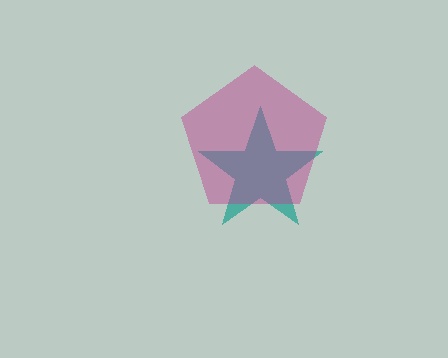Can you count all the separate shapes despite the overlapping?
Yes, there are 2 separate shapes.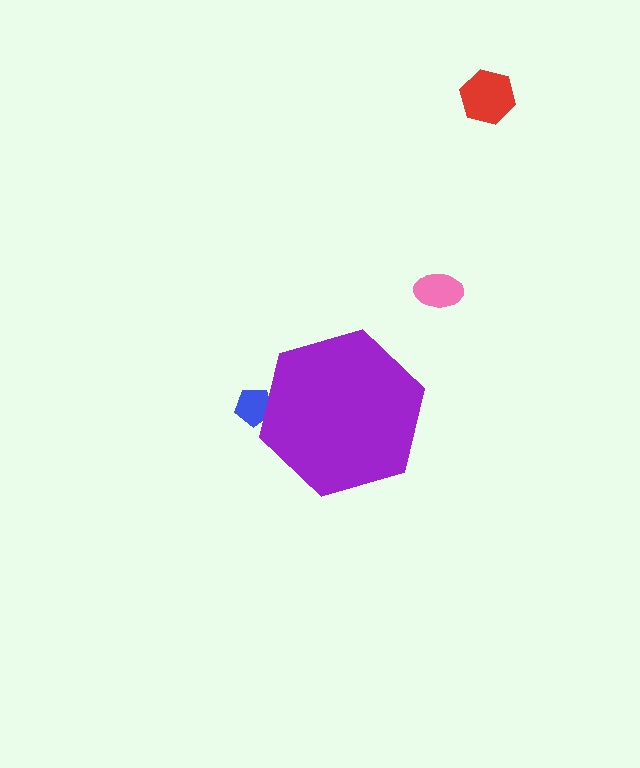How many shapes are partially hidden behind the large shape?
1 shape is partially hidden.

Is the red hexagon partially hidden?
No, the red hexagon is fully visible.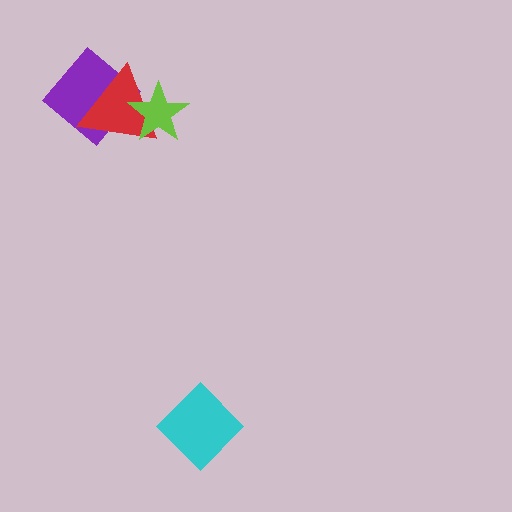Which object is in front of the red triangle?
The lime star is in front of the red triangle.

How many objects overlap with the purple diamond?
2 objects overlap with the purple diamond.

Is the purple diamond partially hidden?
Yes, it is partially covered by another shape.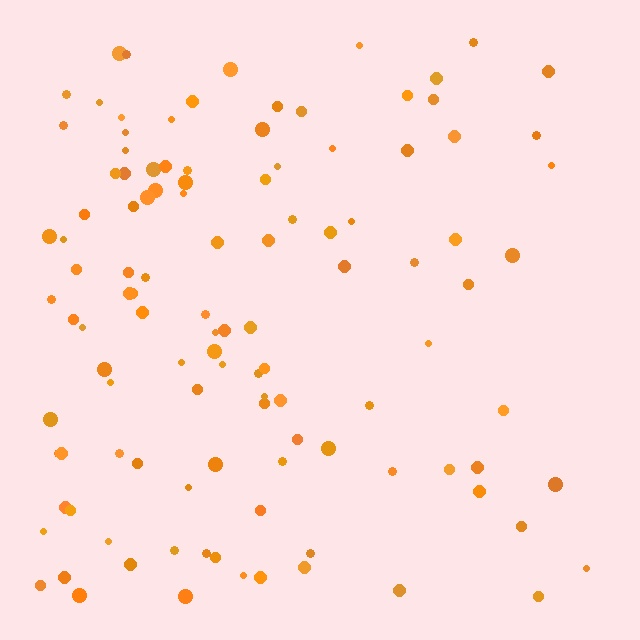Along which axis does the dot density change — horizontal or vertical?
Horizontal.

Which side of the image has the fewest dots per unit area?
The right.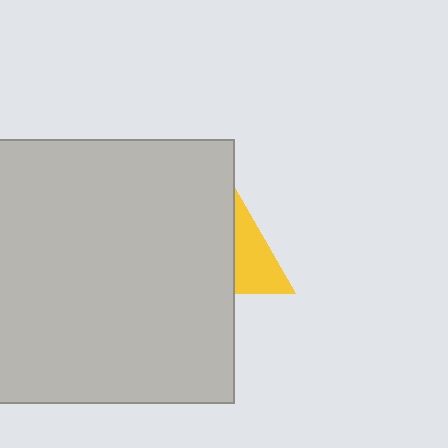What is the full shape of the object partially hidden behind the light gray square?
The partially hidden object is a yellow triangle.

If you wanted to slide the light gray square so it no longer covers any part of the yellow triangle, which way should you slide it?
Slide it left — that is the most direct way to separate the two shapes.